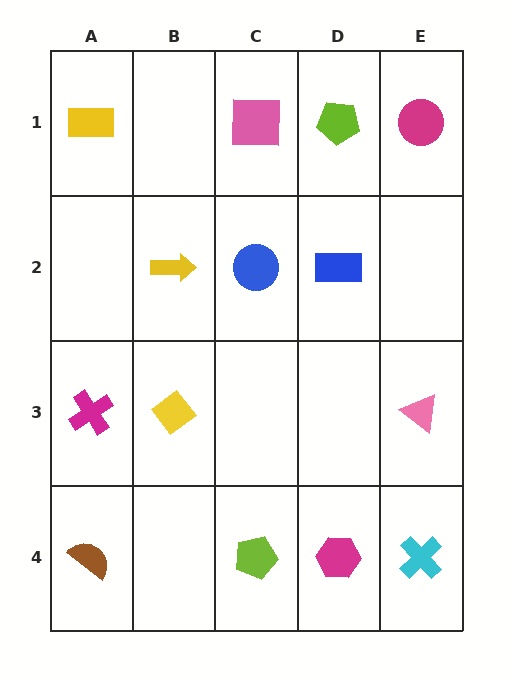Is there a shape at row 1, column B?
No, that cell is empty.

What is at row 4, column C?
A lime pentagon.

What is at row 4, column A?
A brown semicircle.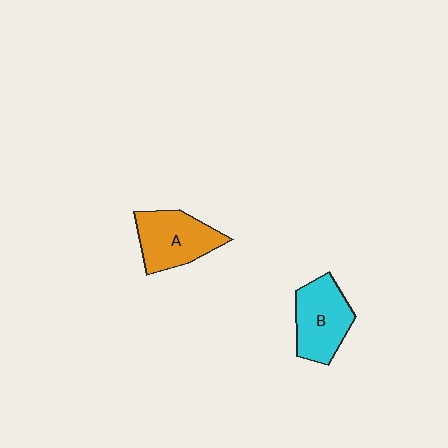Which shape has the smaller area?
Shape B (cyan).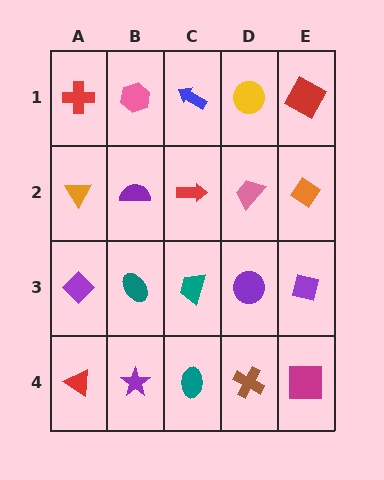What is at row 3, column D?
A purple circle.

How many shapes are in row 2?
5 shapes.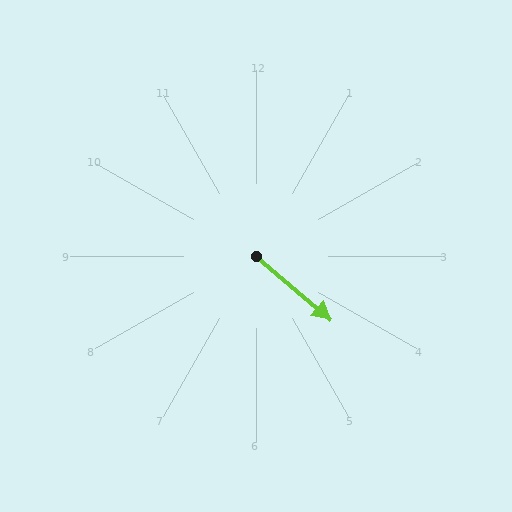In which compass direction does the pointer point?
Southeast.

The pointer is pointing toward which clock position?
Roughly 4 o'clock.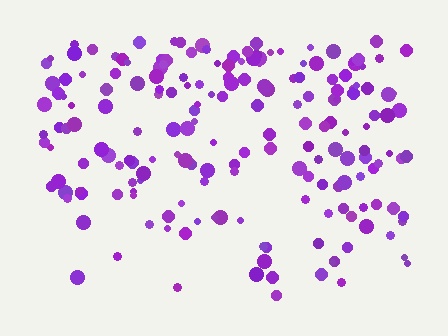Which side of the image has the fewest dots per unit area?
The bottom.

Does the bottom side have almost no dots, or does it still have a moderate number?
Still a moderate number, just noticeably fewer than the top.